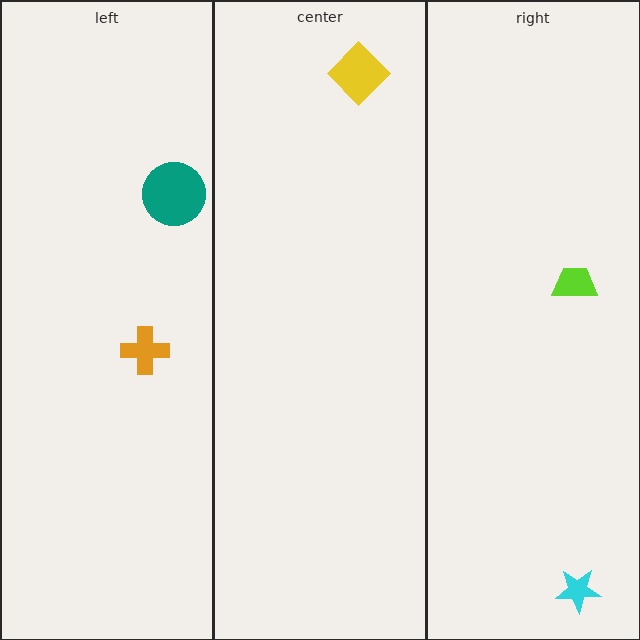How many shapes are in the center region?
1.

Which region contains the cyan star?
The right region.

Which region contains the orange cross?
The left region.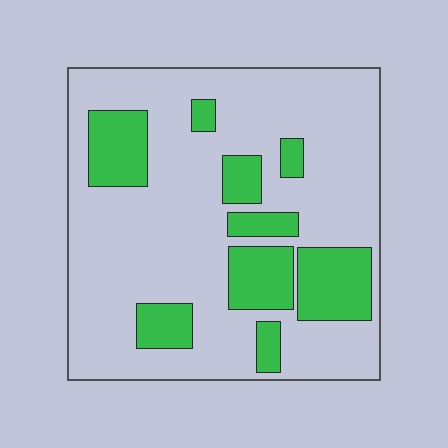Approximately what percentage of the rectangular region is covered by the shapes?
Approximately 25%.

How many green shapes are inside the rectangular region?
9.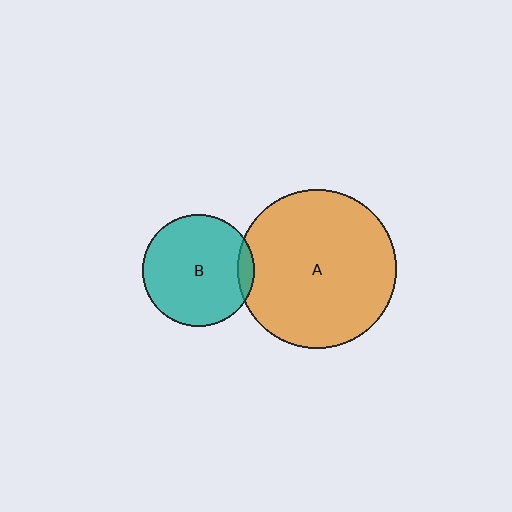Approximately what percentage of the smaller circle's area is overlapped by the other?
Approximately 10%.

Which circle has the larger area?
Circle A (orange).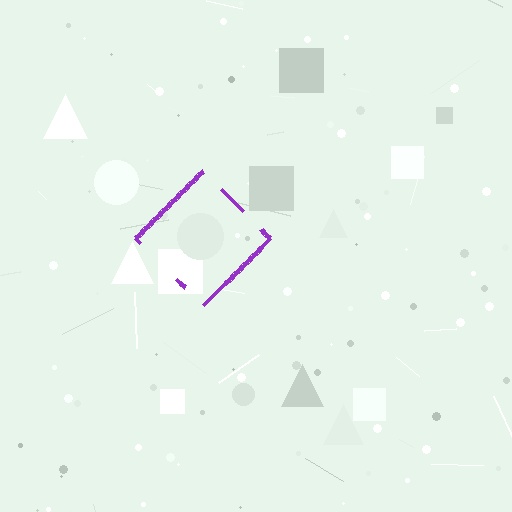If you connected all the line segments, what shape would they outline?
They would outline a diamond.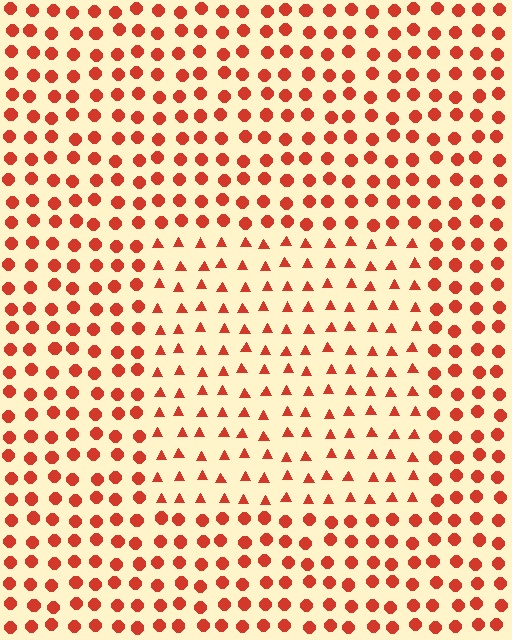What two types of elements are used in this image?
The image uses triangles inside the rectangle region and circles outside it.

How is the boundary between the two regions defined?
The boundary is defined by a change in element shape: triangles inside vs. circles outside. All elements share the same color and spacing.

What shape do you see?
I see a rectangle.